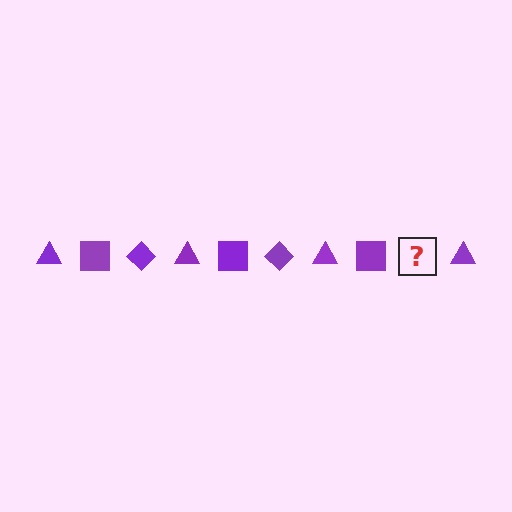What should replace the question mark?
The question mark should be replaced with a purple diamond.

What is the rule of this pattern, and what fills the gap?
The rule is that the pattern cycles through triangle, square, diamond shapes in purple. The gap should be filled with a purple diamond.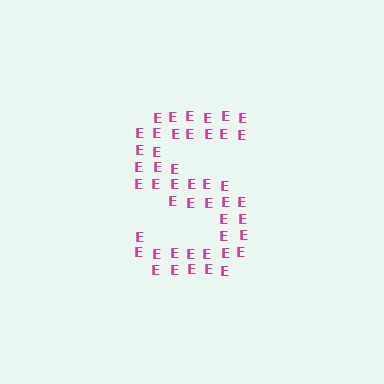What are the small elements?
The small elements are letter E's.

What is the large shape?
The large shape is the letter S.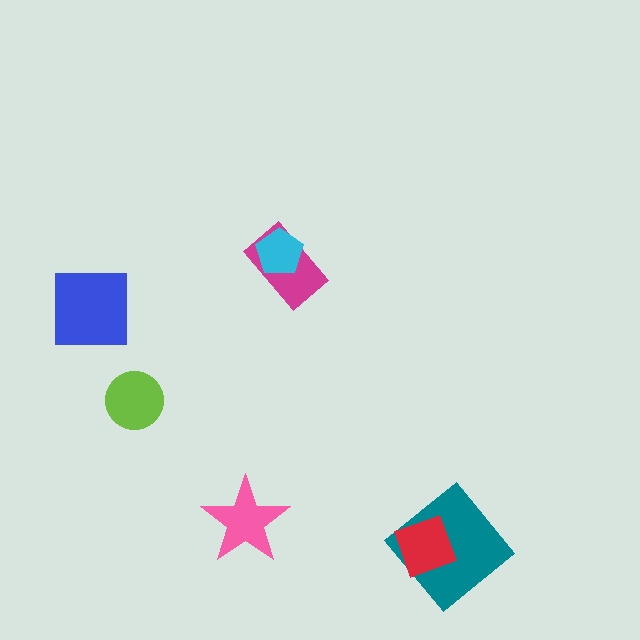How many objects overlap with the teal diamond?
1 object overlaps with the teal diamond.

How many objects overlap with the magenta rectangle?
1 object overlaps with the magenta rectangle.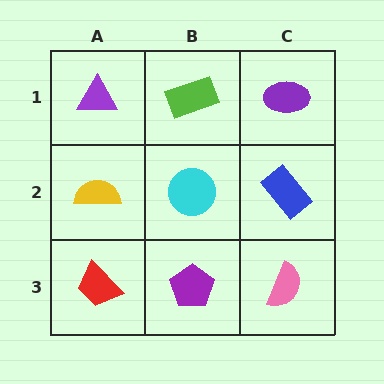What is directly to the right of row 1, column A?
A lime rectangle.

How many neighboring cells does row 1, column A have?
2.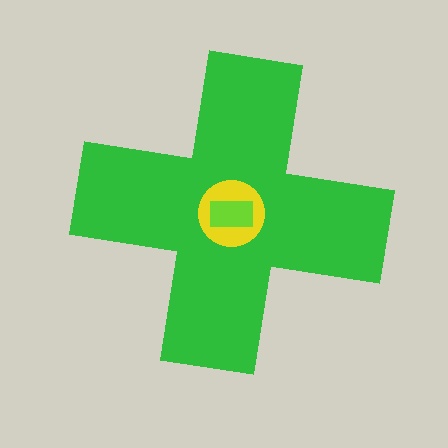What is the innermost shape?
The lime rectangle.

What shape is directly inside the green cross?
The yellow circle.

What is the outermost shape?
The green cross.